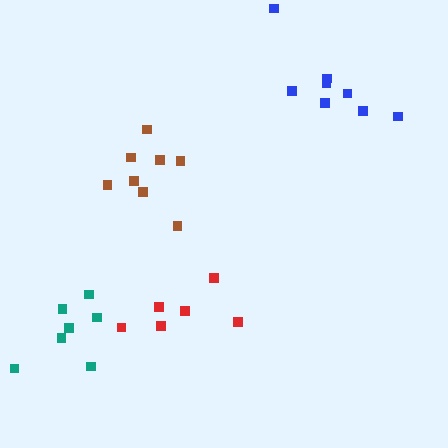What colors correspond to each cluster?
The clusters are colored: blue, teal, red, brown.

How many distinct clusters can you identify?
There are 4 distinct clusters.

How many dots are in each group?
Group 1: 8 dots, Group 2: 7 dots, Group 3: 6 dots, Group 4: 8 dots (29 total).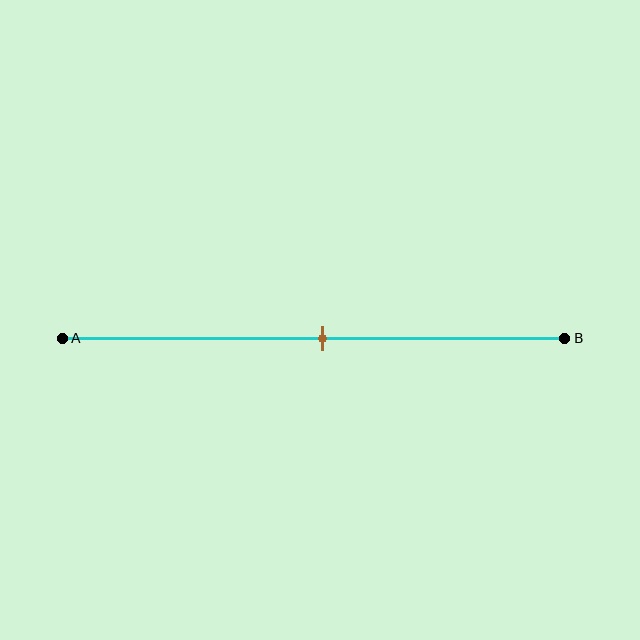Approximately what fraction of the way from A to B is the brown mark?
The brown mark is approximately 50% of the way from A to B.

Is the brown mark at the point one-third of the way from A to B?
No, the mark is at about 50% from A, not at the 33% one-third point.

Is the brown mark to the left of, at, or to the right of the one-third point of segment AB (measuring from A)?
The brown mark is to the right of the one-third point of segment AB.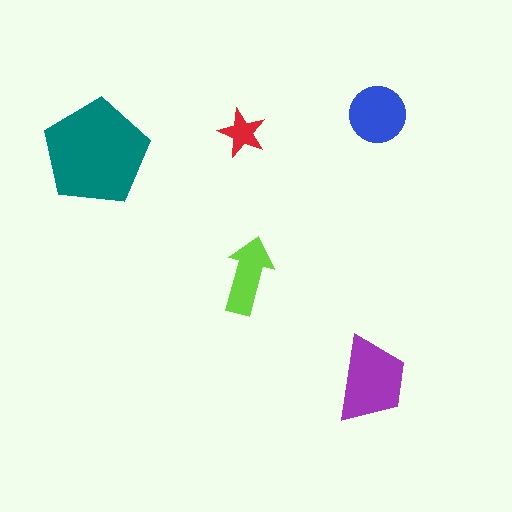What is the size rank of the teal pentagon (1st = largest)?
1st.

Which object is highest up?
The blue circle is topmost.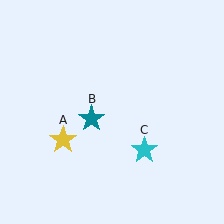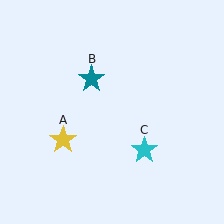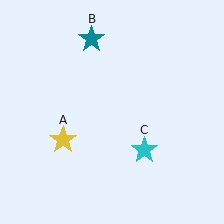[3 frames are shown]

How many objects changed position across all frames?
1 object changed position: teal star (object B).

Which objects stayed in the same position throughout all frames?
Yellow star (object A) and cyan star (object C) remained stationary.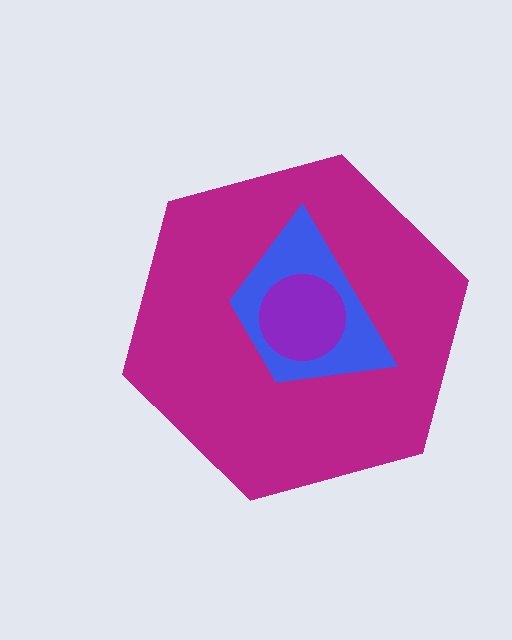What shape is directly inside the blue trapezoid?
The purple circle.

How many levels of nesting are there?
3.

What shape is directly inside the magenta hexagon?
The blue trapezoid.